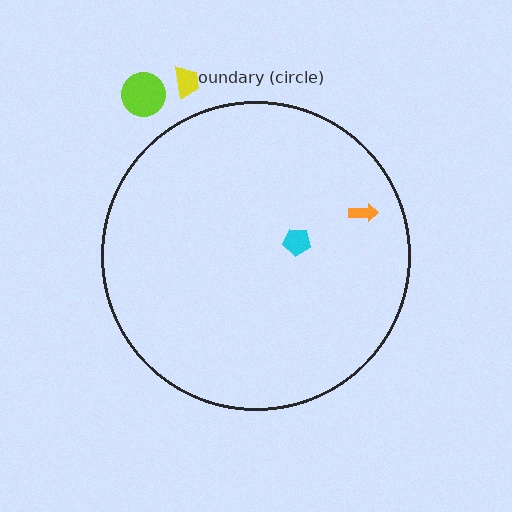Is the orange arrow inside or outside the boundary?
Inside.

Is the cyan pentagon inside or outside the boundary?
Inside.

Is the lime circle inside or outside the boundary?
Outside.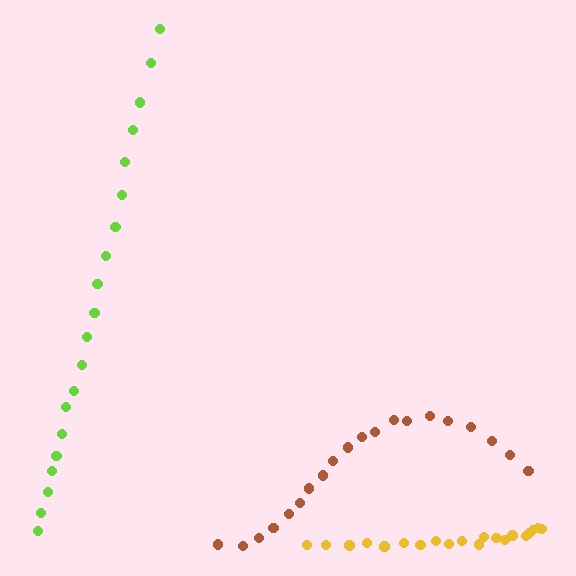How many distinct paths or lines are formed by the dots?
There are 3 distinct paths.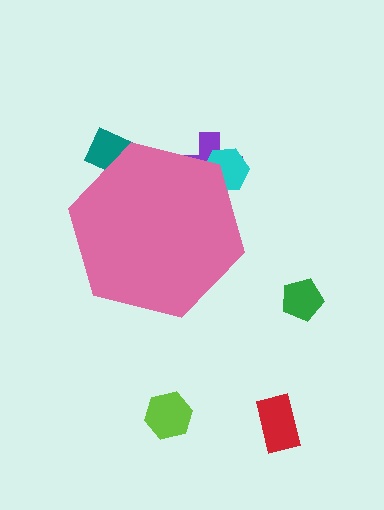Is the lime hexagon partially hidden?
No, the lime hexagon is fully visible.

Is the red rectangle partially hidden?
No, the red rectangle is fully visible.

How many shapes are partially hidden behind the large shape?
3 shapes are partially hidden.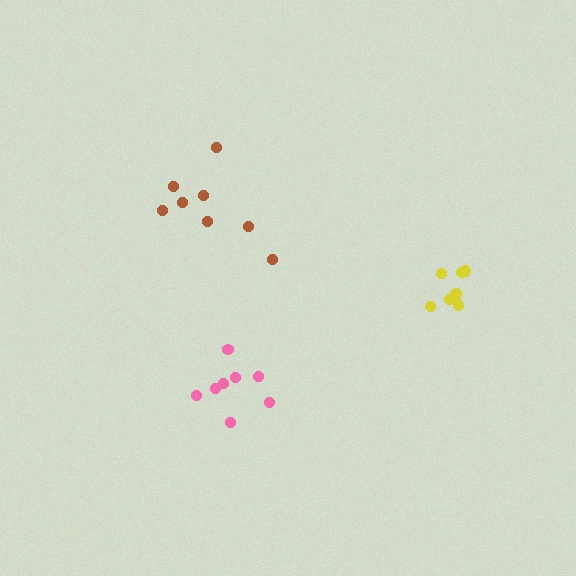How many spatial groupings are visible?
There are 3 spatial groupings.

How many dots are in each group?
Group 1: 8 dots, Group 2: 8 dots, Group 3: 8 dots (24 total).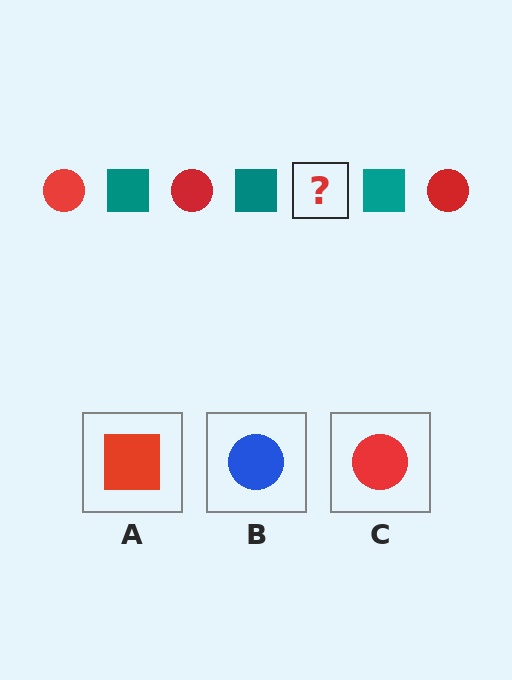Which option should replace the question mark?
Option C.